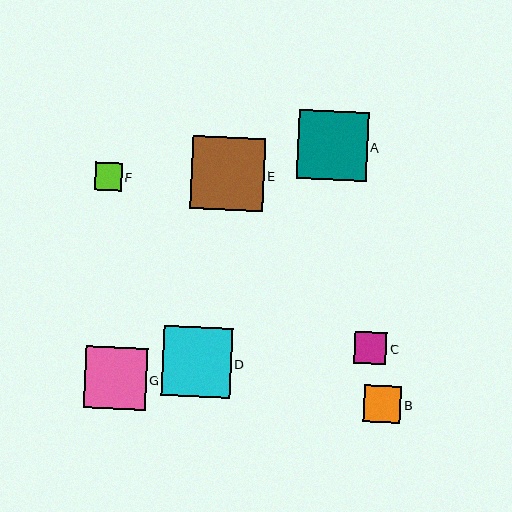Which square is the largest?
Square E is the largest with a size of approximately 73 pixels.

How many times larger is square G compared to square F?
Square G is approximately 2.3 times the size of square F.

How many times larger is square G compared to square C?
Square G is approximately 1.9 times the size of square C.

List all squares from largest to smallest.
From largest to smallest: E, D, A, G, B, C, F.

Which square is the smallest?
Square F is the smallest with a size of approximately 27 pixels.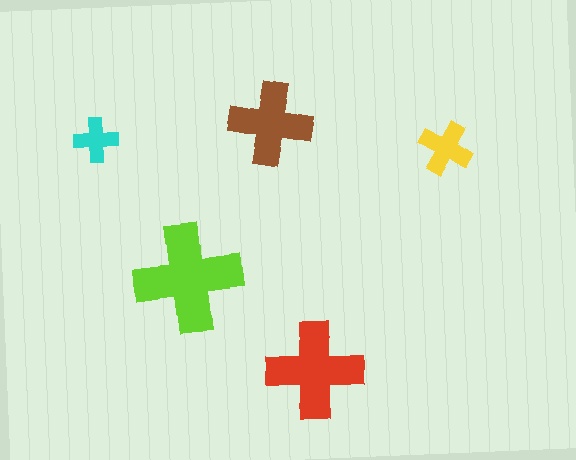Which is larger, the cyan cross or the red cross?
The red one.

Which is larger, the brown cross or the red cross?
The red one.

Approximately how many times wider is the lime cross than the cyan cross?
About 2.5 times wider.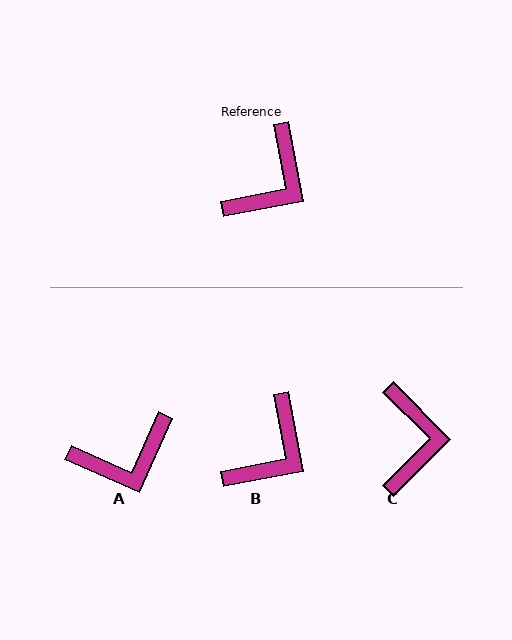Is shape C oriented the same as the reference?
No, it is off by about 34 degrees.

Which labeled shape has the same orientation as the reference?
B.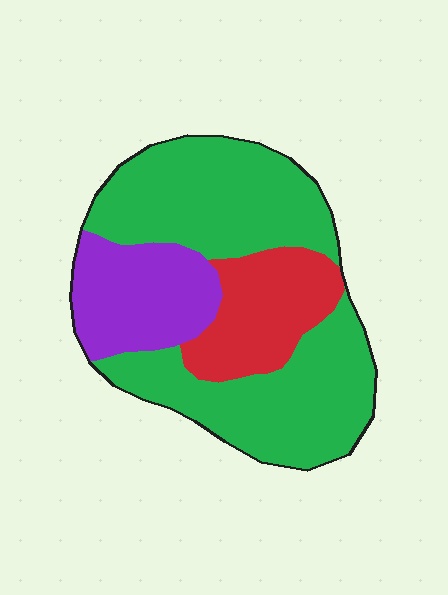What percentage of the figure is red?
Red takes up between a sixth and a third of the figure.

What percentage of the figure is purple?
Purple covers about 20% of the figure.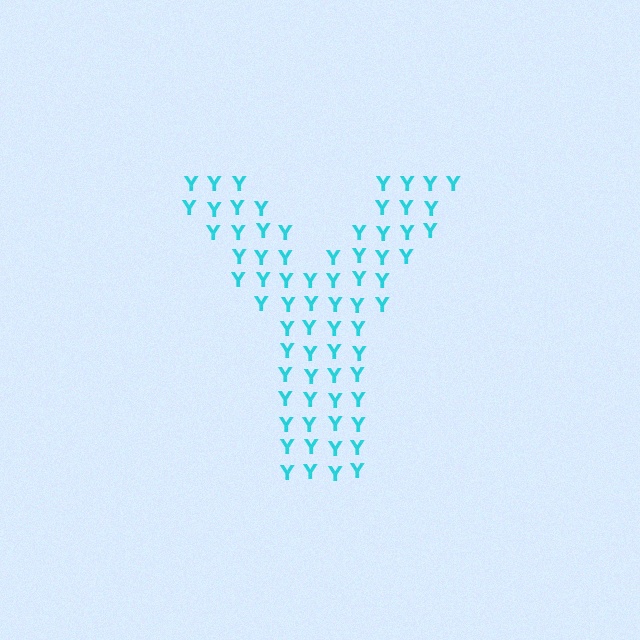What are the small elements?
The small elements are letter Y's.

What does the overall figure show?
The overall figure shows the letter Y.